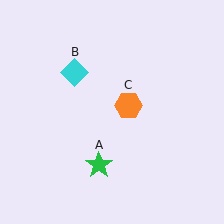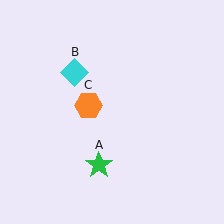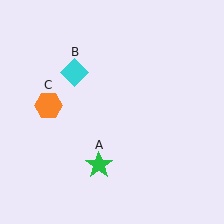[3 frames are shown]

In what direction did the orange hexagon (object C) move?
The orange hexagon (object C) moved left.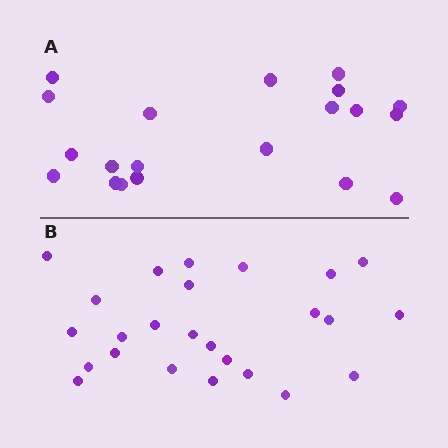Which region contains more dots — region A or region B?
Region B (the bottom region) has more dots.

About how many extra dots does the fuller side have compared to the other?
Region B has about 5 more dots than region A.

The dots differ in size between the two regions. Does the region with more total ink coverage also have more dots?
No. Region A has more total ink coverage because its dots are larger, but region B actually contains more individual dots. Total area can be misleading — the number of items is what matters here.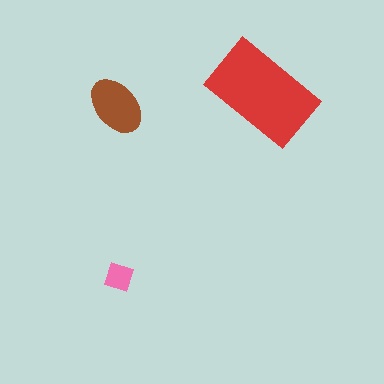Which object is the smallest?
The pink diamond.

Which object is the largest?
The red rectangle.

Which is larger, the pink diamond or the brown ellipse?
The brown ellipse.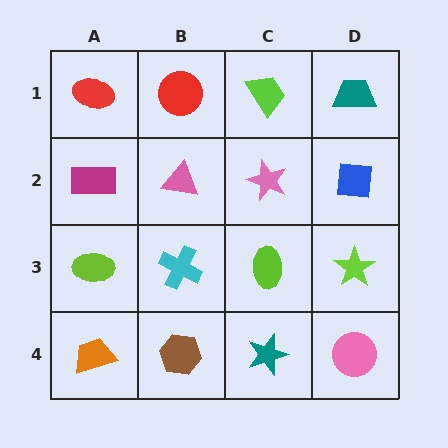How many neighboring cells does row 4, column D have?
2.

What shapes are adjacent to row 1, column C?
A pink star (row 2, column C), a red circle (row 1, column B), a teal trapezoid (row 1, column D).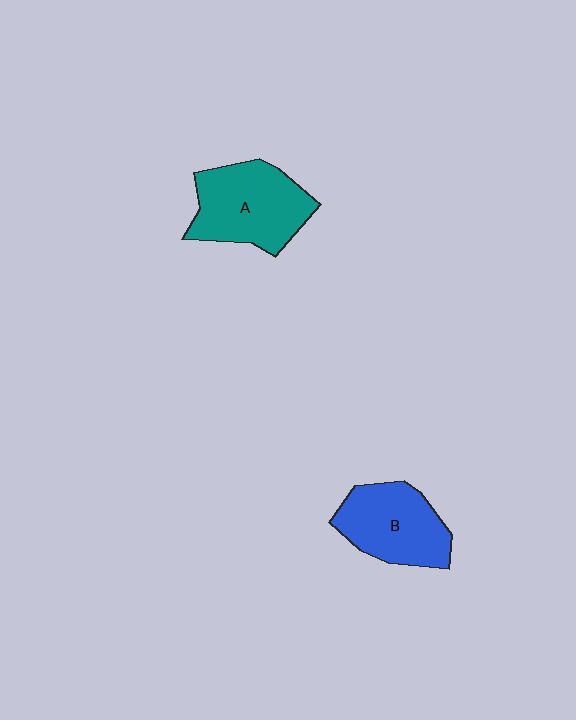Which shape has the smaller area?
Shape B (blue).